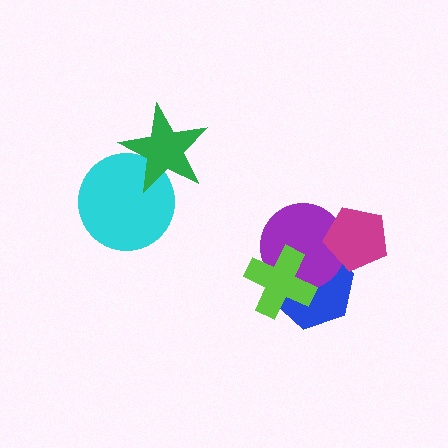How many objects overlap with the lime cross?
2 objects overlap with the lime cross.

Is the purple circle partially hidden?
Yes, it is partially covered by another shape.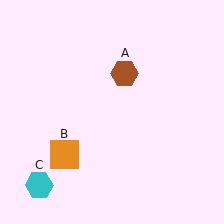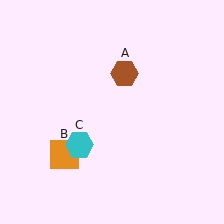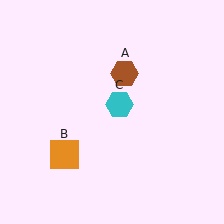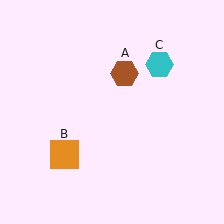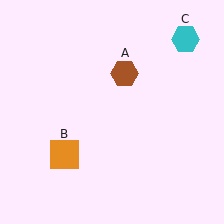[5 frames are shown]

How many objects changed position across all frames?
1 object changed position: cyan hexagon (object C).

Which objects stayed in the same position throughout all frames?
Brown hexagon (object A) and orange square (object B) remained stationary.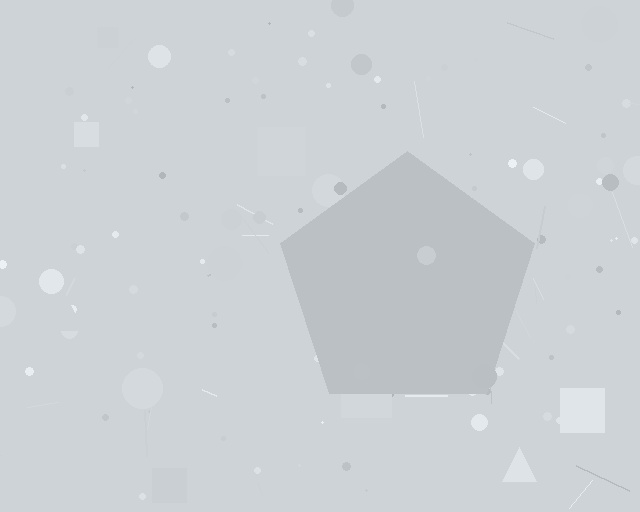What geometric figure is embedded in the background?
A pentagon is embedded in the background.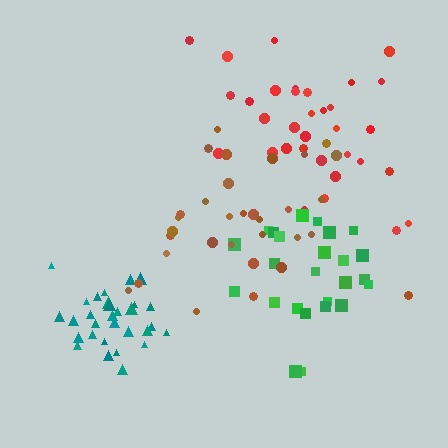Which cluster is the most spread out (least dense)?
Brown.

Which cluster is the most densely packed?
Teal.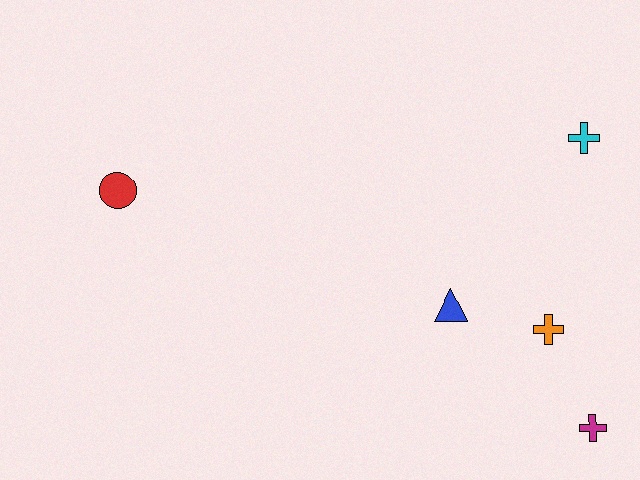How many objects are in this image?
There are 5 objects.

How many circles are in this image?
There is 1 circle.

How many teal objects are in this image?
There are no teal objects.